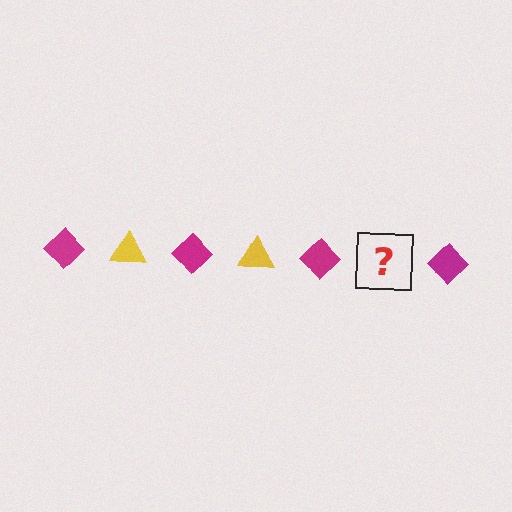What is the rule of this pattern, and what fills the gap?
The rule is that the pattern alternates between magenta diamond and yellow triangle. The gap should be filled with a yellow triangle.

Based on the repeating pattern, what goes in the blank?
The blank should be a yellow triangle.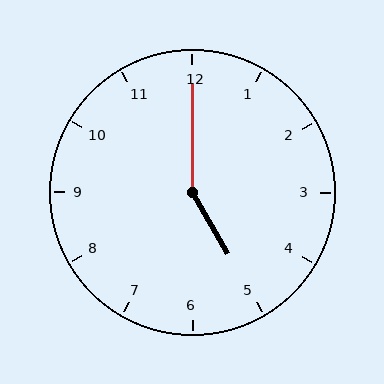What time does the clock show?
5:00.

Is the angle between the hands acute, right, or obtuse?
It is obtuse.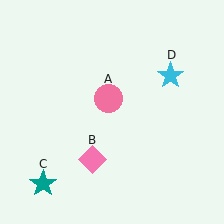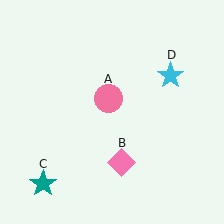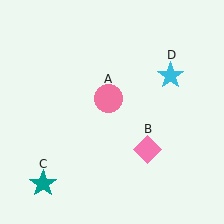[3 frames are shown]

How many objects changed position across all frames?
1 object changed position: pink diamond (object B).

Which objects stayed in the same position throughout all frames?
Pink circle (object A) and teal star (object C) and cyan star (object D) remained stationary.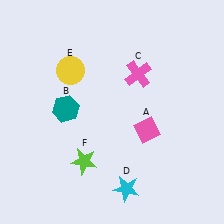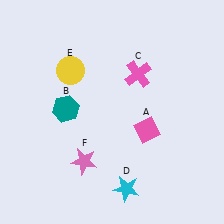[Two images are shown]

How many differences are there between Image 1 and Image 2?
There is 1 difference between the two images.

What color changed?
The star (F) changed from lime in Image 1 to pink in Image 2.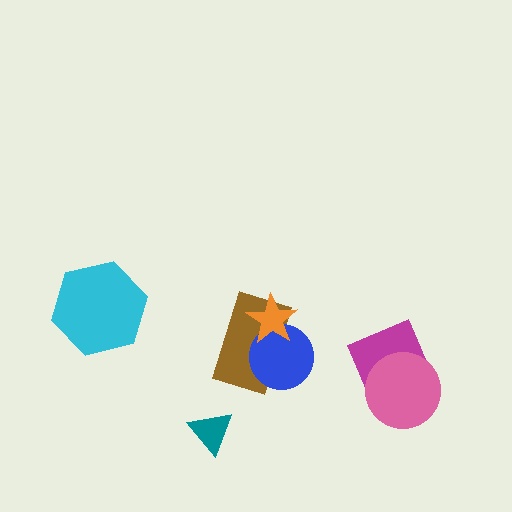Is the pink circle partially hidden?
No, no other shape covers it.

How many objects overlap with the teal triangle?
0 objects overlap with the teal triangle.